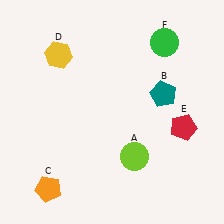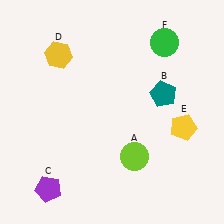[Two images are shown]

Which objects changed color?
C changed from orange to purple. E changed from red to yellow.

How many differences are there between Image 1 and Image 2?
There are 2 differences between the two images.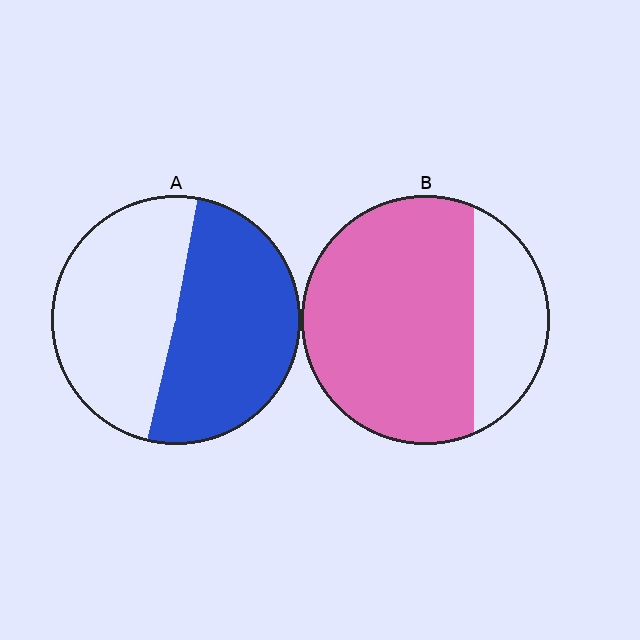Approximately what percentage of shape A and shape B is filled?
A is approximately 50% and B is approximately 75%.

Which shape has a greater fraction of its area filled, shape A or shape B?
Shape B.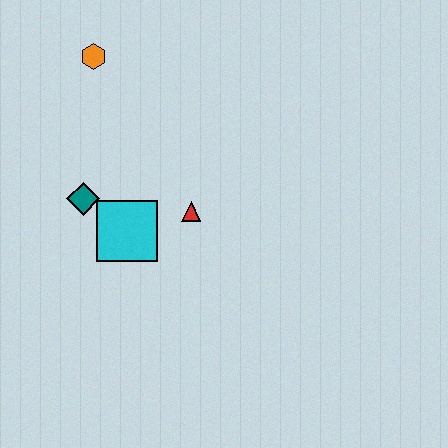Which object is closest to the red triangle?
The cyan square is closest to the red triangle.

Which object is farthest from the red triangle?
The orange hexagon is farthest from the red triangle.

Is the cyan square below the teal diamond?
Yes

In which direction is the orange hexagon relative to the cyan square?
The orange hexagon is above the cyan square.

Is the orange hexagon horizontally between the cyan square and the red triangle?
No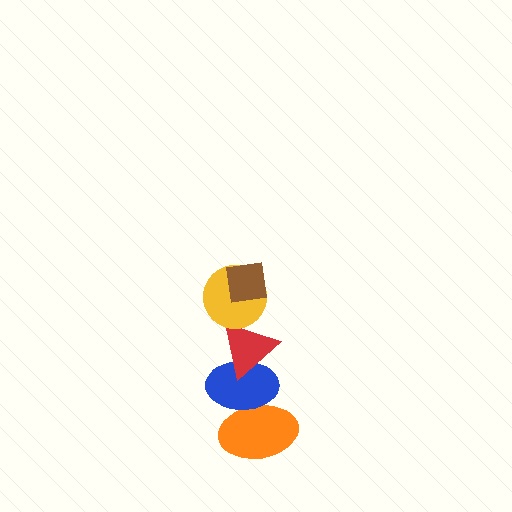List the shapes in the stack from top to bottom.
From top to bottom: the brown square, the yellow circle, the red triangle, the blue ellipse, the orange ellipse.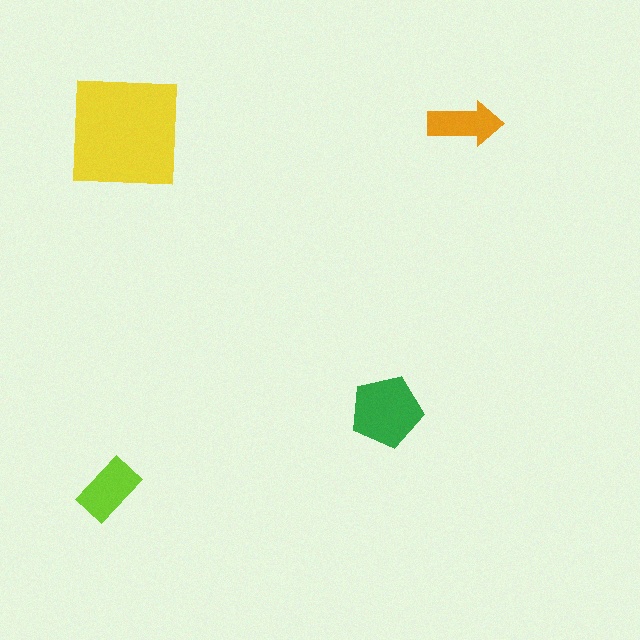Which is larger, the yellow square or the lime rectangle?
The yellow square.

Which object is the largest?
The yellow square.